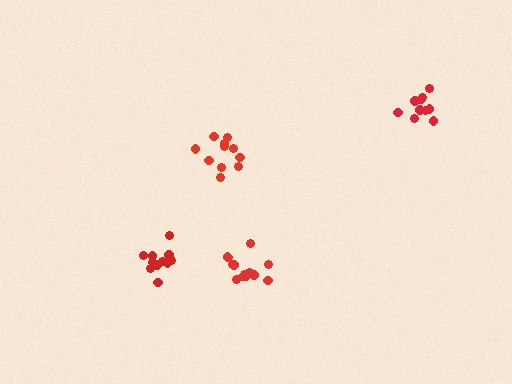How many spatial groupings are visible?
There are 4 spatial groupings.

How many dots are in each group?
Group 1: 11 dots, Group 2: 13 dots, Group 3: 10 dots, Group 4: 11 dots (45 total).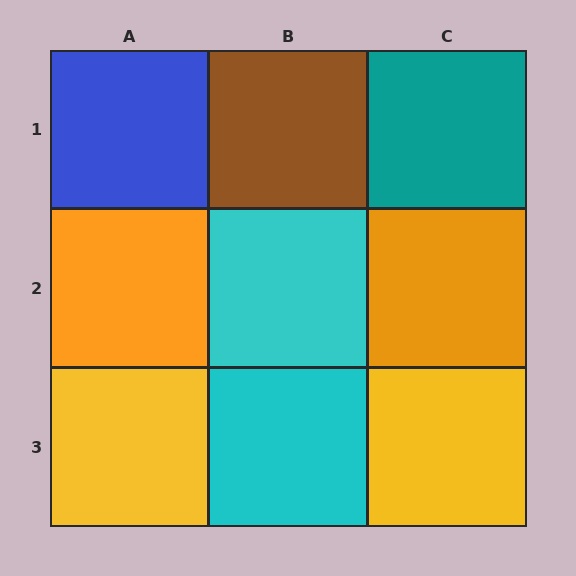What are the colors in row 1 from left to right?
Blue, brown, teal.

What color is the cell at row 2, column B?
Cyan.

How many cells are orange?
2 cells are orange.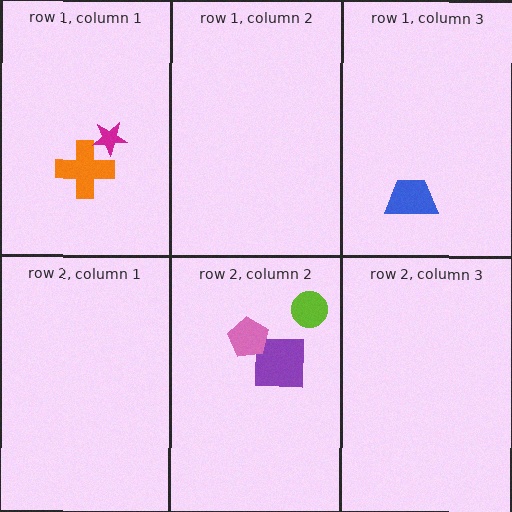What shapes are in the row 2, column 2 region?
The lime circle, the purple square, the pink pentagon.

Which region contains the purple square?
The row 2, column 2 region.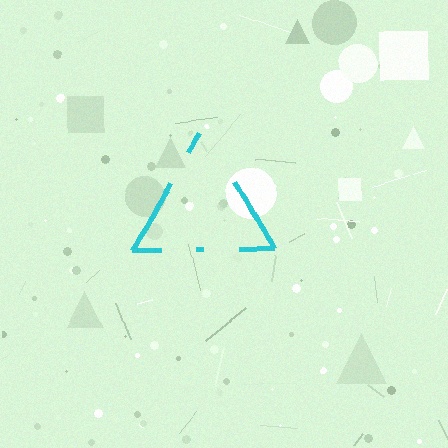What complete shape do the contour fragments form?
The contour fragments form a triangle.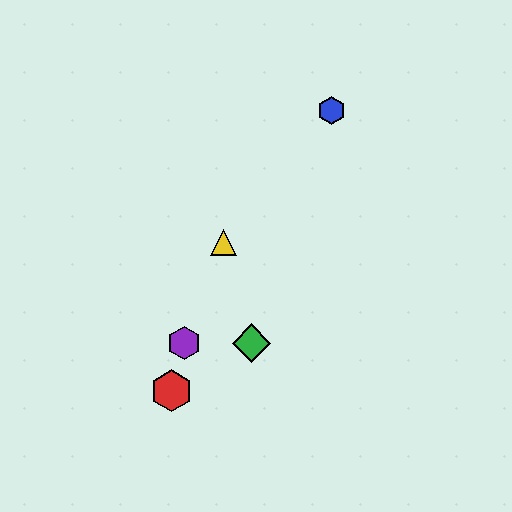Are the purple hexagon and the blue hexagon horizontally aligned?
No, the purple hexagon is at y≈343 and the blue hexagon is at y≈111.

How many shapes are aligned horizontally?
2 shapes (the green diamond, the purple hexagon) are aligned horizontally.